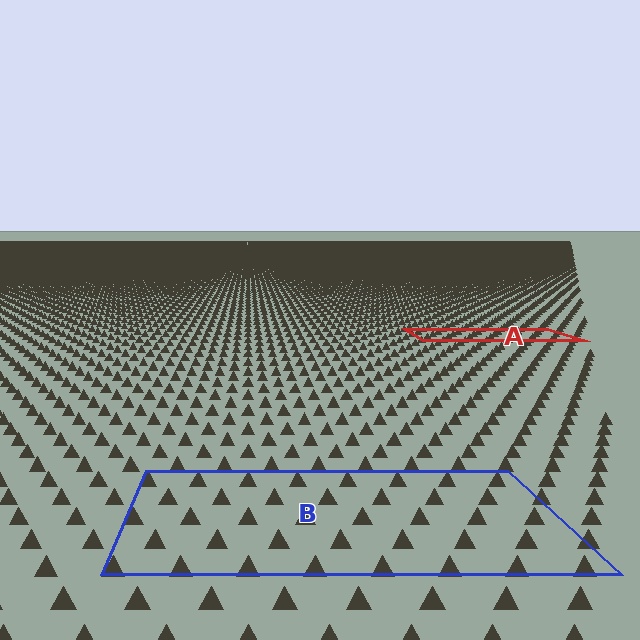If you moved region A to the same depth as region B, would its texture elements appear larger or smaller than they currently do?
They would appear larger. At a closer depth, the same texture elements are projected at a bigger on-screen size.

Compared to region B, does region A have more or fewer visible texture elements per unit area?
Region A has more texture elements per unit area — they are packed more densely because it is farther away.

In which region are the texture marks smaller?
The texture marks are smaller in region A, because it is farther away.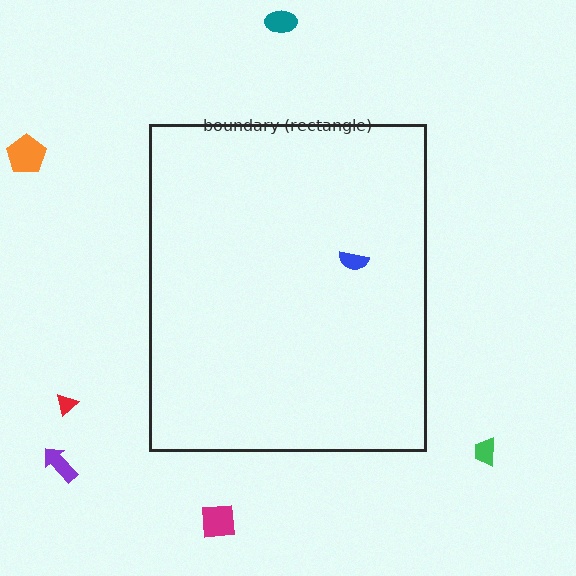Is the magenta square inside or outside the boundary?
Outside.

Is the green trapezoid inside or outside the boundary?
Outside.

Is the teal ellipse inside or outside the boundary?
Outside.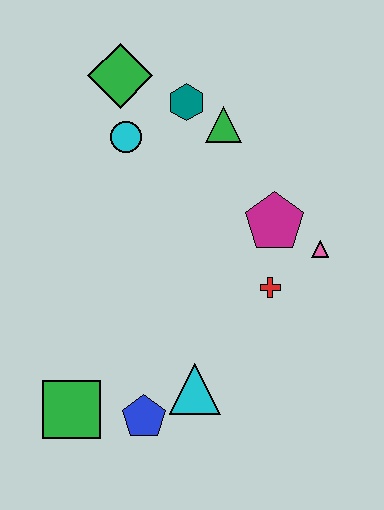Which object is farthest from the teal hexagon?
The green square is farthest from the teal hexagon.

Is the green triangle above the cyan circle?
Yes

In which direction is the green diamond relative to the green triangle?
The green diamond is to the left of the green triangle.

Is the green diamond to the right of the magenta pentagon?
No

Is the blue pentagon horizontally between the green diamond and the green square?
No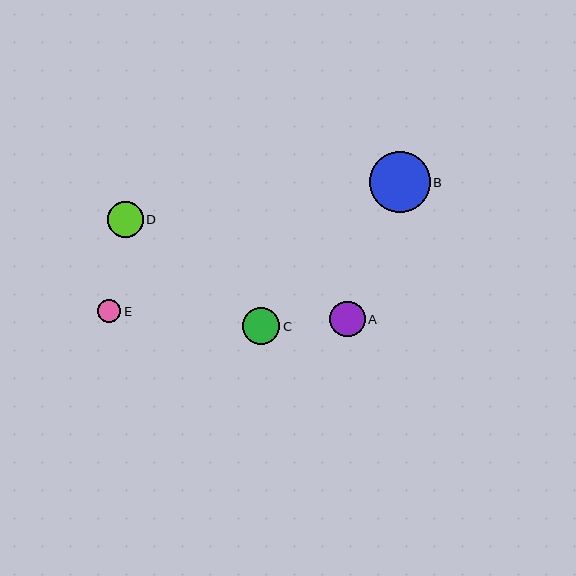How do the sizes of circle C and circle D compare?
Circle C and circle D are approximately the same size.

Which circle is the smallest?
Circle E is the smallest with a size of approximately 24 pixels.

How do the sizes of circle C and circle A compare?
Circle C and circle A are approximately the same size.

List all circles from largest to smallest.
From largest to smallest: B, C, D, A, E.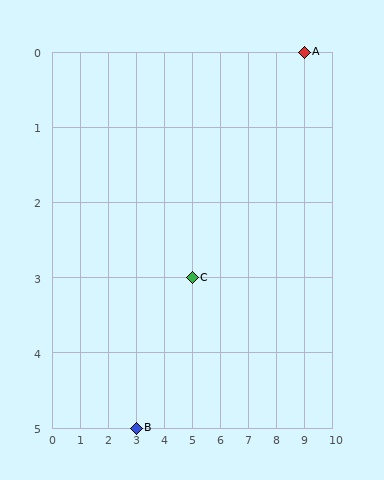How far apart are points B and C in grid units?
Points B and C are 2 columns and 2 rows apart (about 2.8 grid units diagonally).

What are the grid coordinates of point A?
Point A is at grid coordinates (9, 0).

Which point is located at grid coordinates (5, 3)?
Point C is at (5, 3).